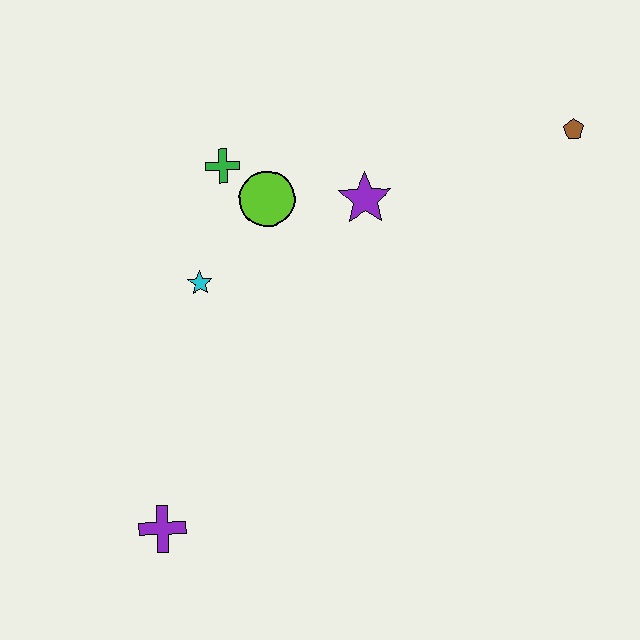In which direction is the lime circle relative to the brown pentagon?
The lime circle is to the left of the brown pentagon.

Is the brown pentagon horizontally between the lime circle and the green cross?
No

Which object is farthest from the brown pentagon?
The purple cross is farthest from the brown pentagon.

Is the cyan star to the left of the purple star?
Yes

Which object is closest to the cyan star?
The lime circle is closest to the cyan star.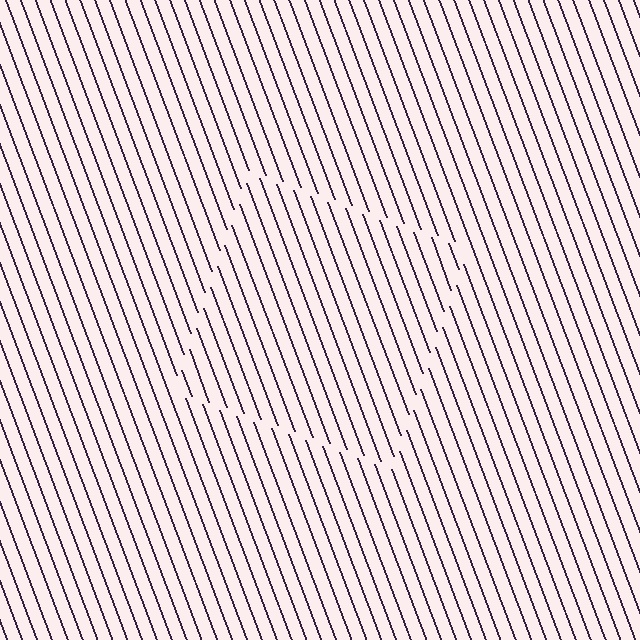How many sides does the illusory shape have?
4 sides — the line-ends trace a square.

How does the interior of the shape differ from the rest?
The interior of the shape contains the same grating, shifted by half a period — the contour is defined by the phase discontinuity where line-ends from the inner and outer gratings abut.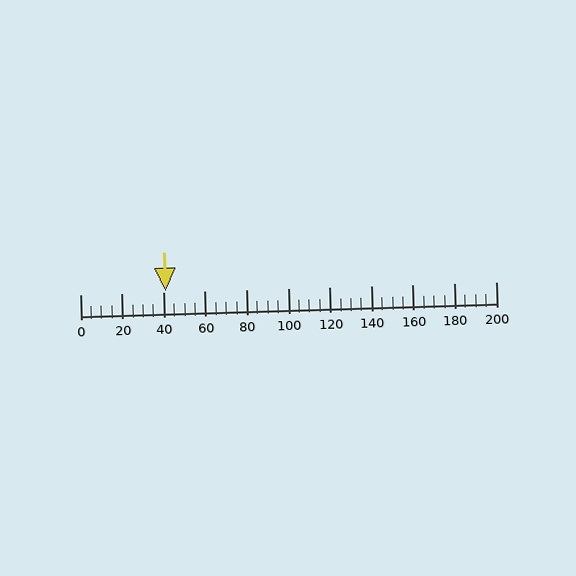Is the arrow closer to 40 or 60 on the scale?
The arrow is closer to 40.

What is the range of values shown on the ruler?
The ruler shows values from 0 to 200.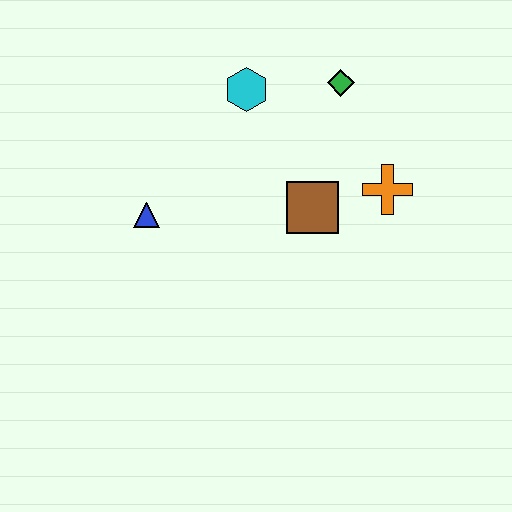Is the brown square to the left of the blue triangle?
No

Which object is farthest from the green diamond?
The blue triangle is farthest from the green diamond.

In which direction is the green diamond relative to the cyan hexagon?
The green diamond is to the right of the cyan hexagon.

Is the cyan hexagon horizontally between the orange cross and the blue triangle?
Yes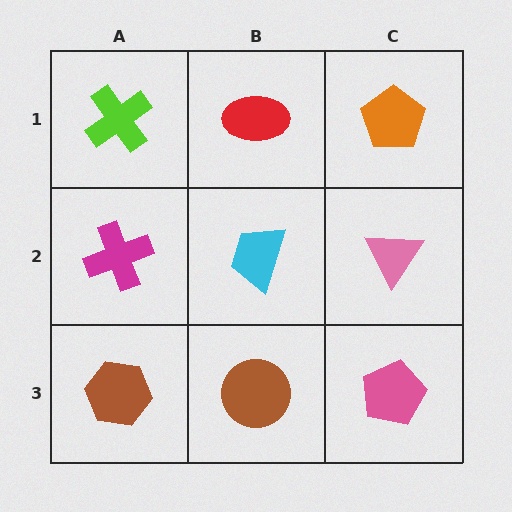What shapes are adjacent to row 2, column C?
An orange pentagon (row 1, column C), a pink pentagon (row 3, column C), a cyan trapezoid (row 2, column B).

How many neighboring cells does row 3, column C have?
2.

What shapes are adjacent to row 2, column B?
A red ellipse (row 1, column B), a brown circle (row 3, column B), a magenta cross (row 2, column A), a pink triangle (row 2, column C).